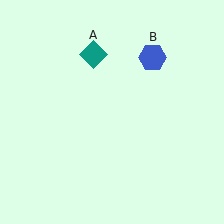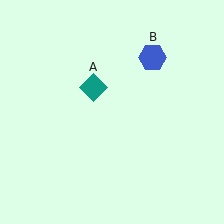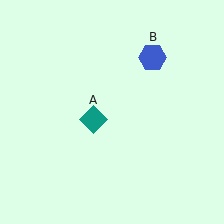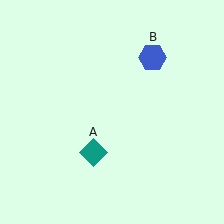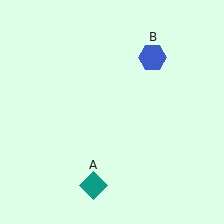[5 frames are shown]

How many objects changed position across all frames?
1 object changed position: teal diamond (object A).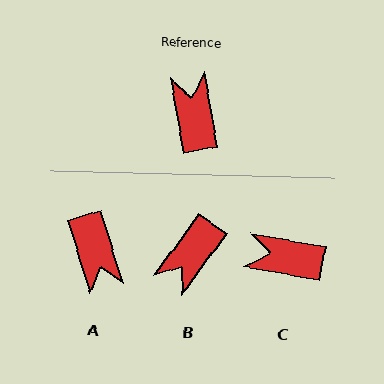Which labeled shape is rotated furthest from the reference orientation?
A, about 173 degrees away.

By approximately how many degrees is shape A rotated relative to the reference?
Approximately 173 degrees clockwise.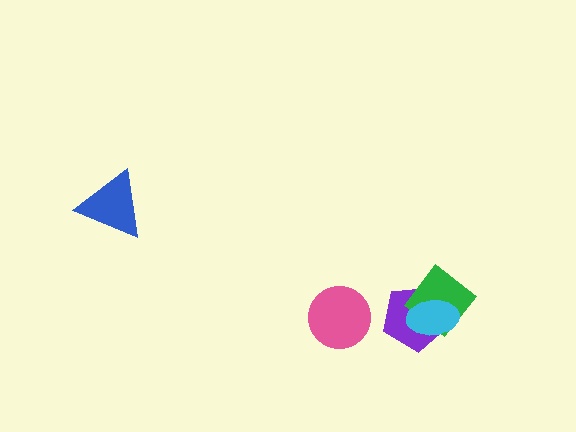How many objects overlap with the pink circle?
0 objects overlap with the pink circle.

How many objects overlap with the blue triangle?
0 objects overlap with the blue triangle.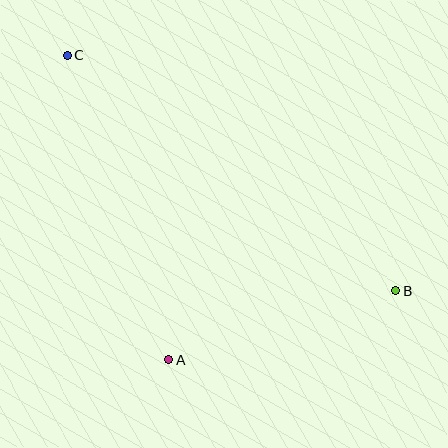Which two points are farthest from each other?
Points B and C are farthest from each other.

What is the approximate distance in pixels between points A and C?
The distance between A and C is approximately 322 pixels.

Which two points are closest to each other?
Points A and B are closest to each other.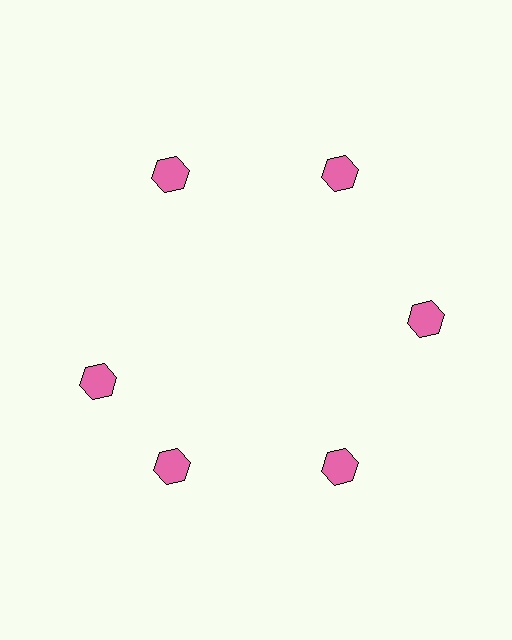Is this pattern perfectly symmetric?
No. The 6 pink hexagons are arranged in a ring, but one element near the 9 o'clock position is rotated out of alignment along the ring, breaking the 6-fold rotational symmetry.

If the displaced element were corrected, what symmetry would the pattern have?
It would have 6-fold rotational symmetry — the pattern would map onto itself every 60 degrees.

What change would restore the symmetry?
The symmetry would be restored by rotating it back into even spacing with its neighbors so that all 6 hexagons sit at equal angles and equal distance from the center.